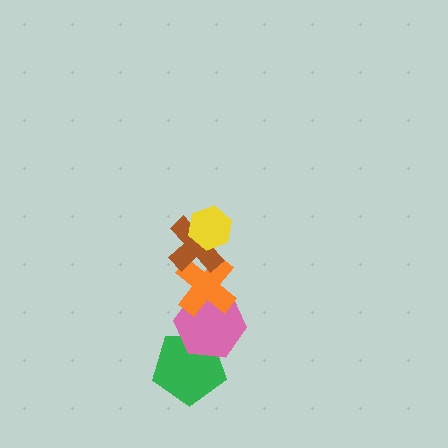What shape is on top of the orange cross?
The brown cross is on top of the orange cross.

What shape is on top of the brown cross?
The yellow hexagon is on top of the brown cross.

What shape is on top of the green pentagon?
The pink hexagon is on top of the green pentagon.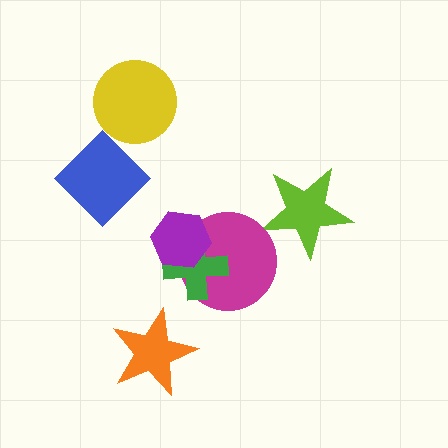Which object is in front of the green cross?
The purple hexagon is in front of the green cross.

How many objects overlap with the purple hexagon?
2 objects overlap with the purple hexagon.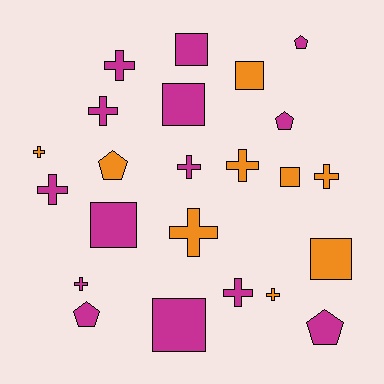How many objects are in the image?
There are 23 objects.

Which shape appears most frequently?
Cross, with 11 objects.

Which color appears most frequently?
Magenta, with 14 objects.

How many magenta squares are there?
There are 4 magenta squares.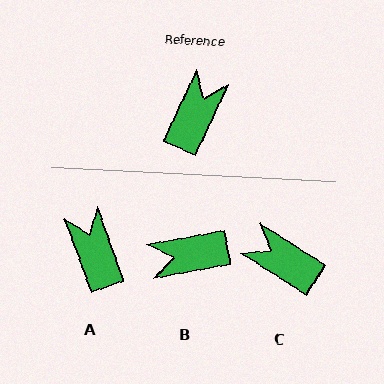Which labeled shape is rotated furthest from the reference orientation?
B, about 126 degrees away.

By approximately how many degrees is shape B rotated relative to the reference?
Approximately 126 degrees counter-clockwise.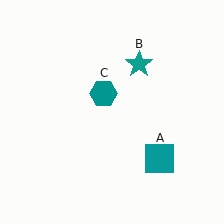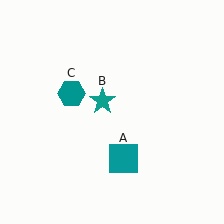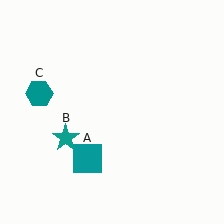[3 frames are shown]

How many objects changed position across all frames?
3 objects changed position: teal square (object A), teal star (object B), teal hexagon (object C).